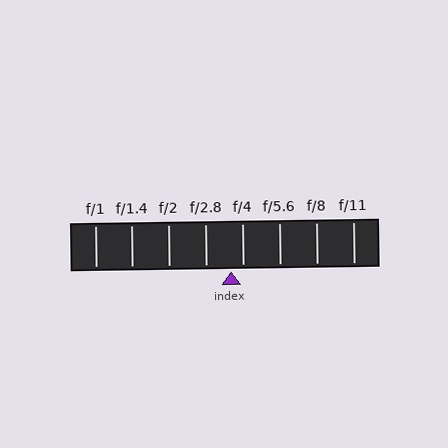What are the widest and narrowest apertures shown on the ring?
The widest aperture shown is f/1 and the narrowest is f/11.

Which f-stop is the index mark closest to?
The index mark is closest to f/4.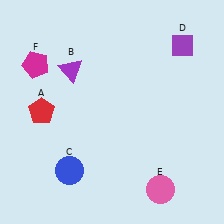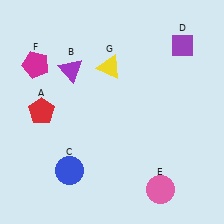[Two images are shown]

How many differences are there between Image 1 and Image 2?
There is 1 difference between the two images.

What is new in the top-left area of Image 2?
A yellow triangle (G) was added in the top-left area of Image 2.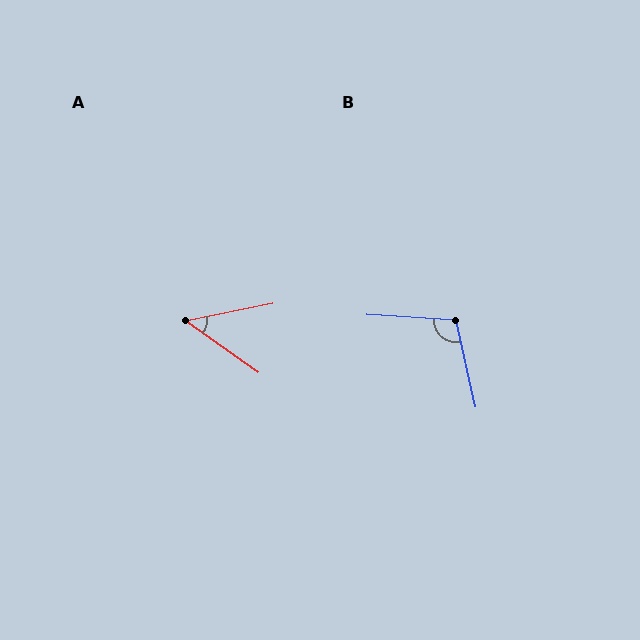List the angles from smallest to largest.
A (47°), B (106°).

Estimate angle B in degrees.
Approximately 106 degrees.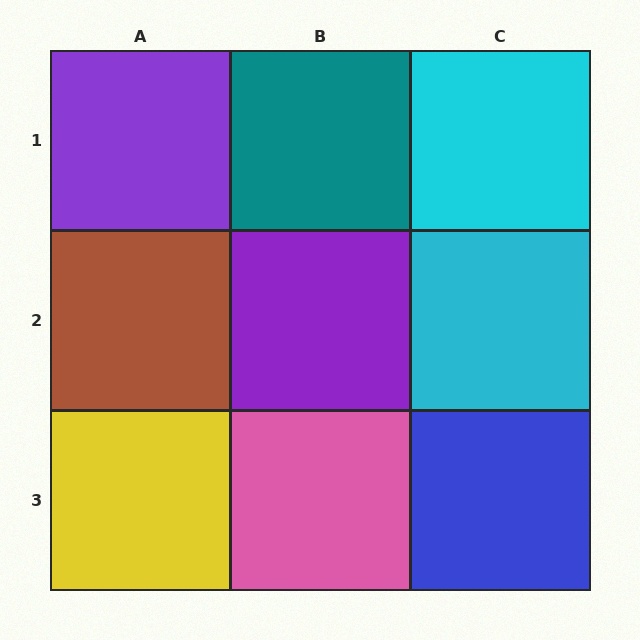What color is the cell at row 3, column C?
Blue.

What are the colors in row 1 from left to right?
Purple, teal, cyan.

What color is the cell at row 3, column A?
Yellow.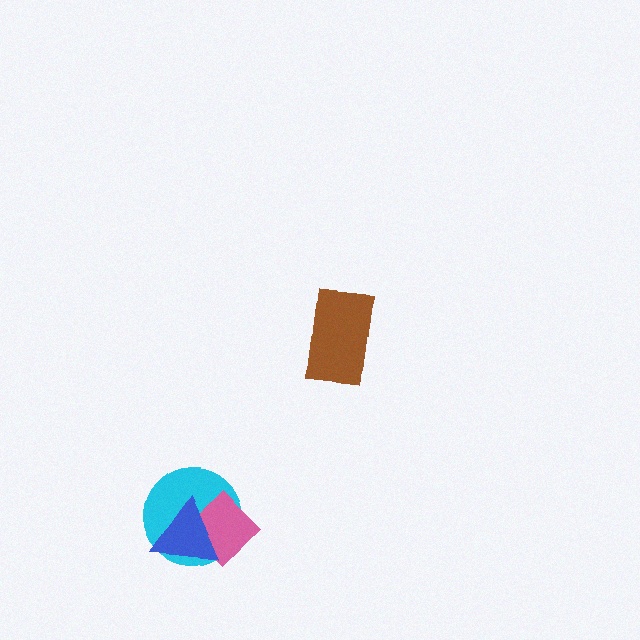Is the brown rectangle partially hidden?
No, no other shape covers it.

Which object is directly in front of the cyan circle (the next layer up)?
The pink diamond is directly in front of the cyan circle.